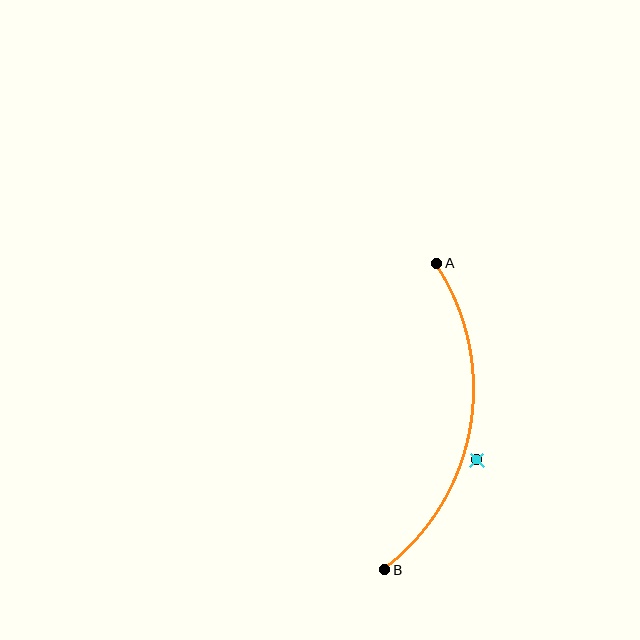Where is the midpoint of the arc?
The arc midpoint is the point on the curve farthest from the straight line joining A and B. It sits to the right of that line.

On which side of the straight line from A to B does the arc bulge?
The arc bulges to the right of the straight line connecting A and B.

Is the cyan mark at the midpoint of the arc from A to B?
No — the cyan mark does not lie on the arc at all. It sits slightly outside the curve.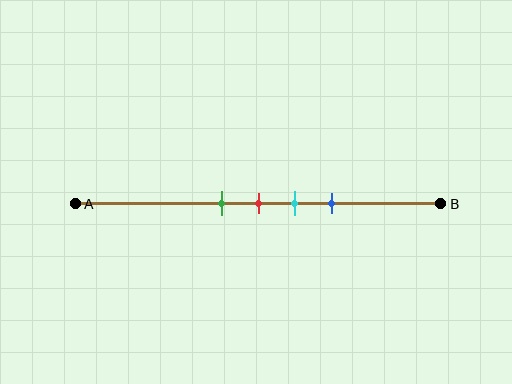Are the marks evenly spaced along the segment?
Yes, the marks are approximately evenly spaced.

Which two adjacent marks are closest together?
The green and red marks are the closest adjacent pair.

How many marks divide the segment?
There are 4 marks dividing the segment.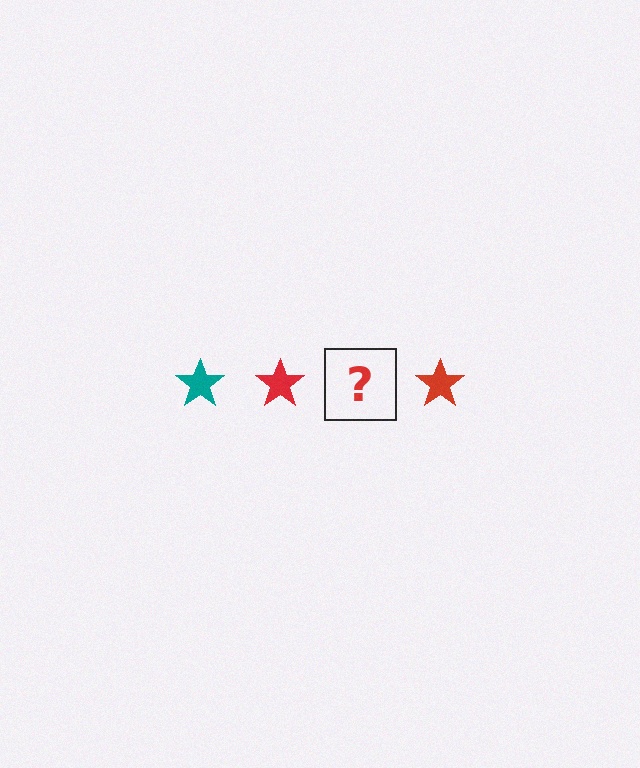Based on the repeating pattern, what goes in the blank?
The blank should be a teal star.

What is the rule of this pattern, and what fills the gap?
The rule is that the pattern cycles through teal, red stars. The gap should be filled with a teal star.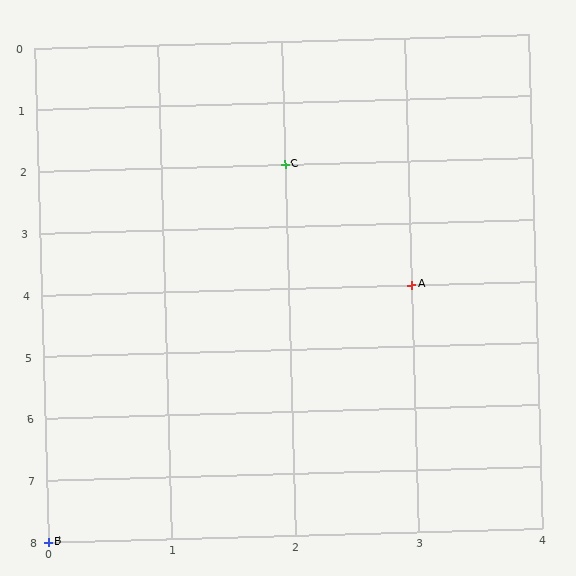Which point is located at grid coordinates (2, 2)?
Point C is at (2, 2).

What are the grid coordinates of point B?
Point B is at grid coordinates (0, 8).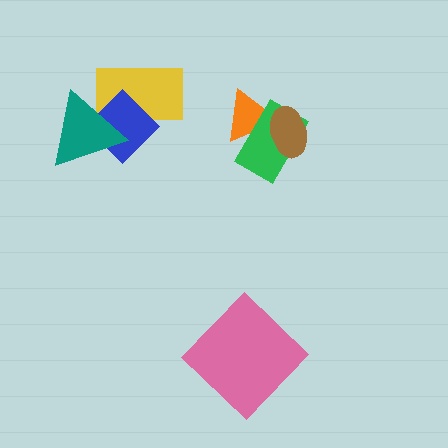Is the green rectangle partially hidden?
Yes, it is partially covered by another shape.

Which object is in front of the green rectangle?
The brown ellipse is in front of the green rectangle.